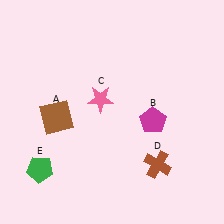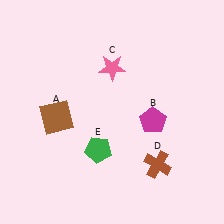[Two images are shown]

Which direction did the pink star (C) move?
The pink star (C) moved up.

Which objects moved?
The objects that moved are: the pink star (C), the green pentagon (E).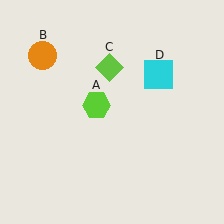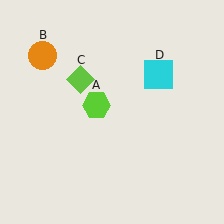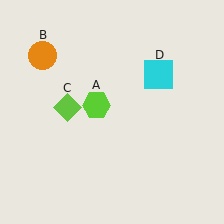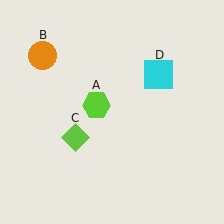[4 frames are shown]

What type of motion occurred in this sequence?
The lime diamond (object C) rotated counterclockwise around the center of the scene.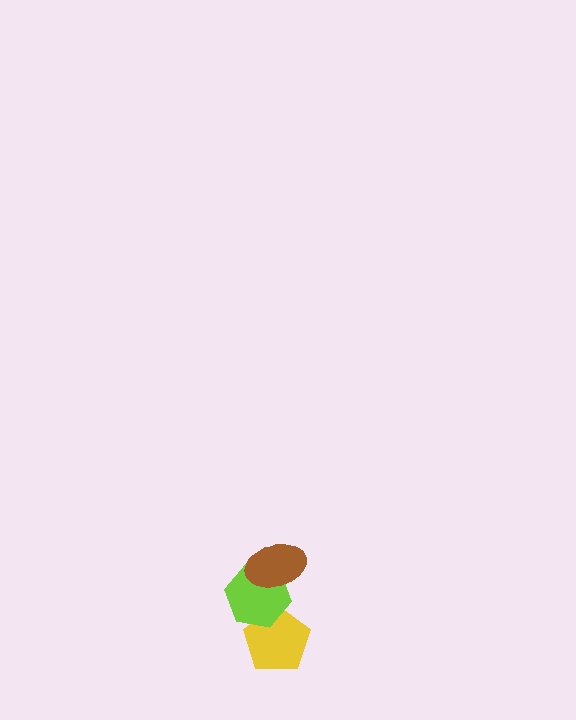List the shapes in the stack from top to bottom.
From top to bottom: the brown ellipse, the lime hexagon, the yellow pentagon.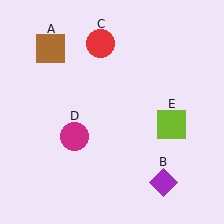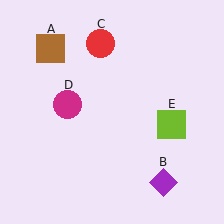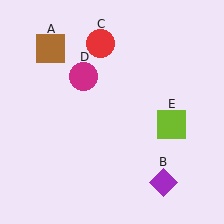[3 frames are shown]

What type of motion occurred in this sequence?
The magenta circle (object D) rotated clockwise around the center of the scene.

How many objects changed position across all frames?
1 object changed position: magenta circle (object D).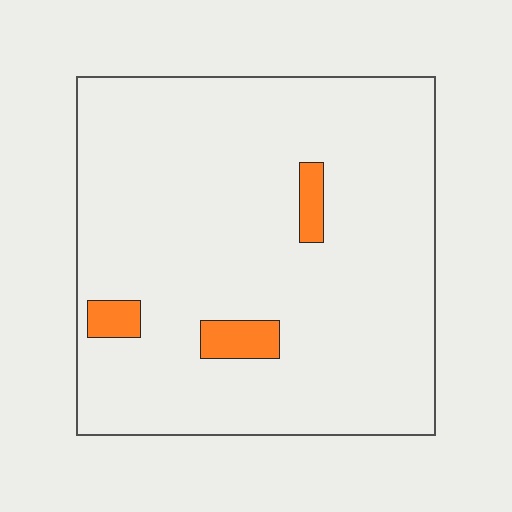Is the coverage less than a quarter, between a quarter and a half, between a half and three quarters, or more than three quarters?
Less than a quarter.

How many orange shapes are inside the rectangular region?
3.